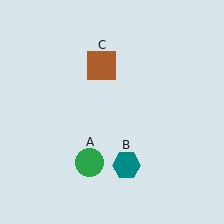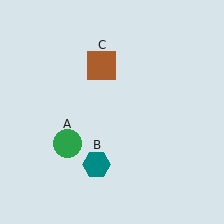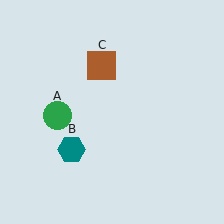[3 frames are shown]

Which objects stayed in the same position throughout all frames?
Brown square (object C) remained stationary.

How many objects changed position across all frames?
2 objects changed position: green circle (object A), teal hexagon (object B).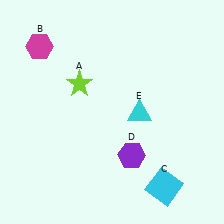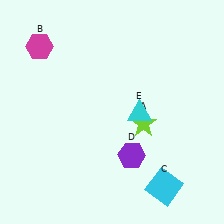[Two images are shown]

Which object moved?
The lime star (A) moved right.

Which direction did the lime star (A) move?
The lime star (A) moved right.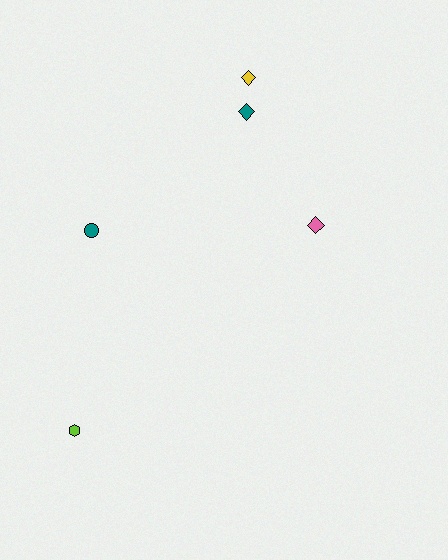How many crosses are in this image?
There are no crosses.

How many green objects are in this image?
There are no green objects.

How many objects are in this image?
There are 5 objects.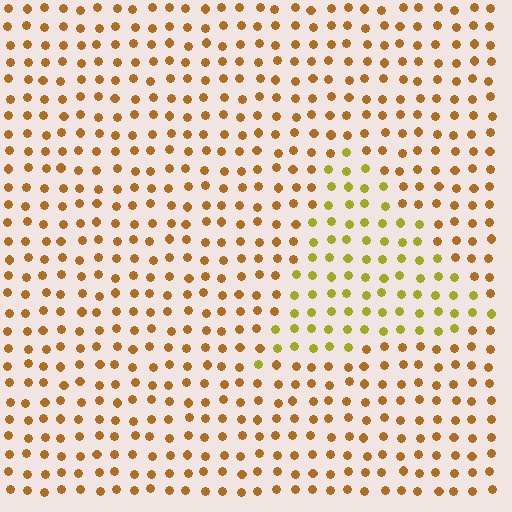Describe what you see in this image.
The image is filled with small brown elements in a uniform arrangement. A triangle-shaped region is visible where the elements are tinted to a slightly different hue, forming a subtle color boundary.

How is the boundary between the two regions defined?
The boundary is defined purely by a slight shift in hue (about 33 degrees). Spacing, size, and orientation are identical on both sides.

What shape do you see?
I see a triangle.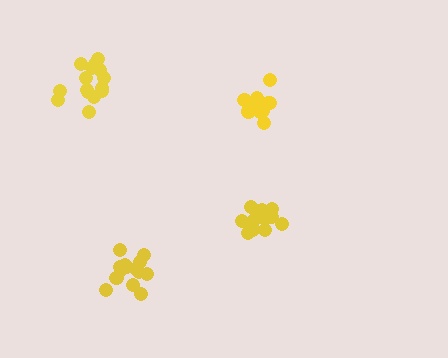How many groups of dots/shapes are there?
There are 4 groups.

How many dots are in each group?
Group 1: 15 dots, Group 2: 12 dots, Group 3: 14 dots, Group 4: 15 dots (56 total).